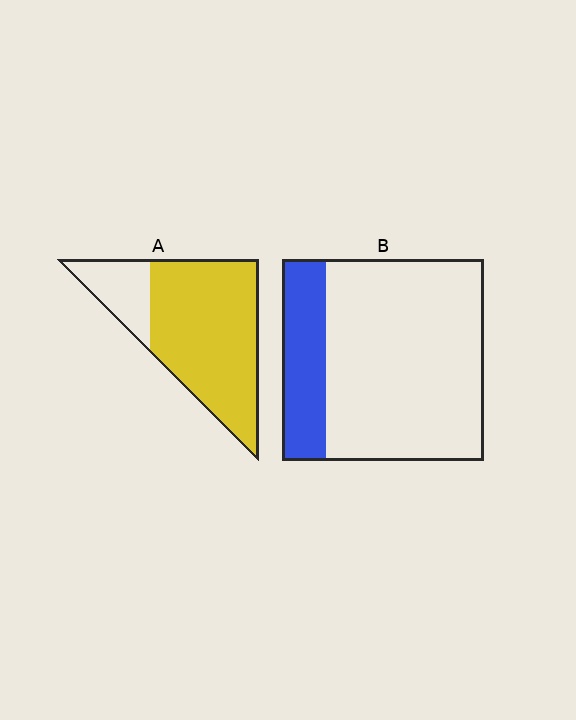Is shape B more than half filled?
No.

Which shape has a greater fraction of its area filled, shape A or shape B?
Shape A.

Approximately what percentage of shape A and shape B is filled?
A is approximately 80% and B is approximately 20%.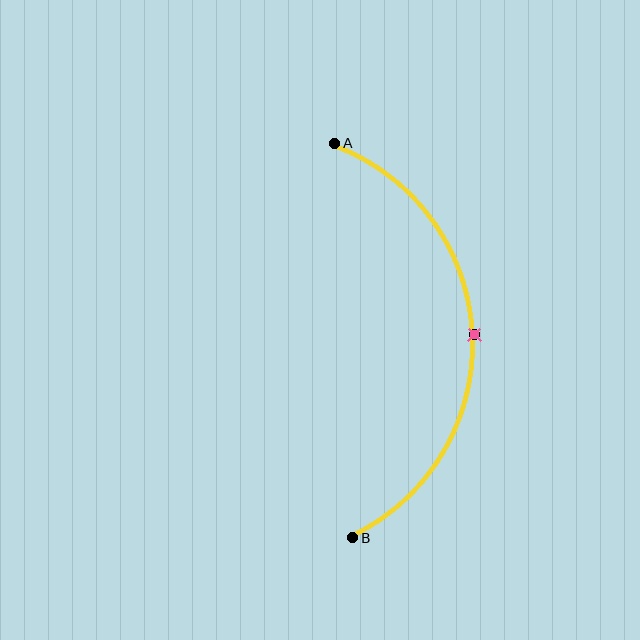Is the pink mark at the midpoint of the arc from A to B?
Yes. The pink mark lies on the arc at equal arc-length from both A and B — it is the arc midpoint.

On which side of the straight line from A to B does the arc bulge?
The arc bulges to the right of the straight line connecting A and B.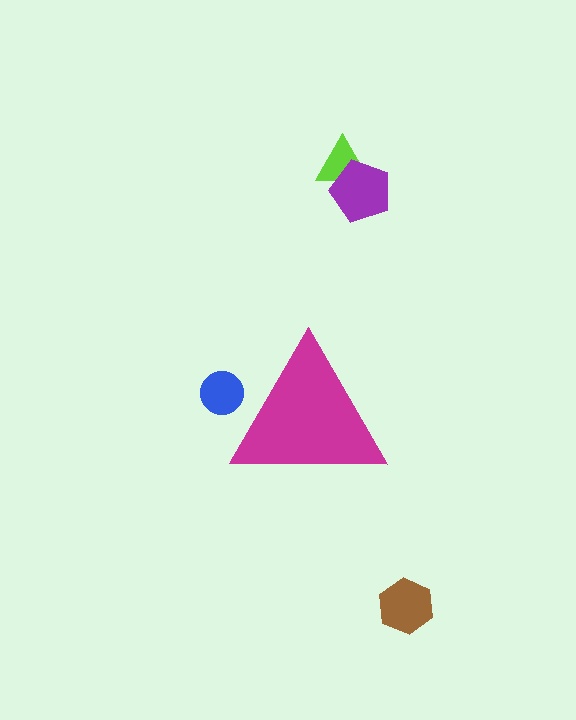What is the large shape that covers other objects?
A magenta triangle.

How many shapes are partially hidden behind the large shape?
1 shape is partially hidden.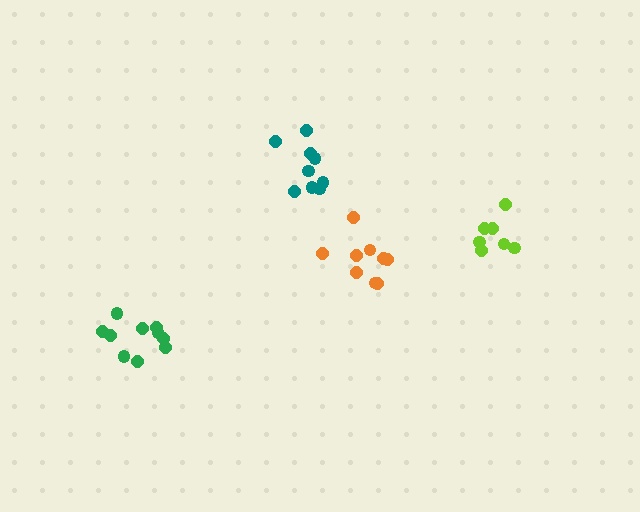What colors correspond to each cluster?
The clusters are colored: orange, lime, green, teal.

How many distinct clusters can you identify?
There are 4 distinct clusters.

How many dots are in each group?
Group 1: 9 dots, Group 2: 7 dots, Group 3: 10 dots, Group 4: 9 dots (35 total).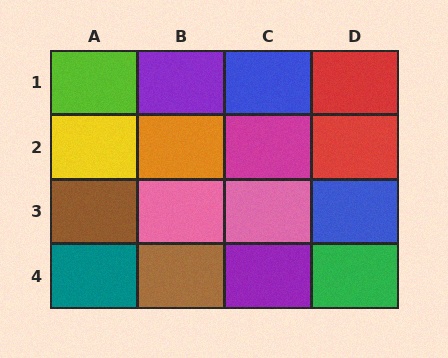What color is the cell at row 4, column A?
Teal.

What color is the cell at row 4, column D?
Green.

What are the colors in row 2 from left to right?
Yellow, orange, magenta, red.